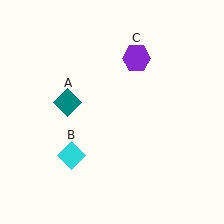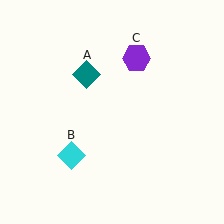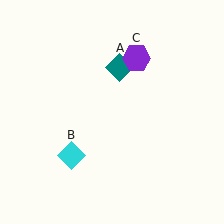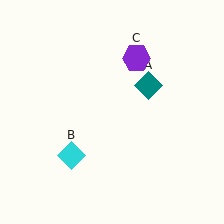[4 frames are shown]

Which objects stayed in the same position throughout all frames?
Cyan diamond (object B) and purple hexagon (object C) remained stationary.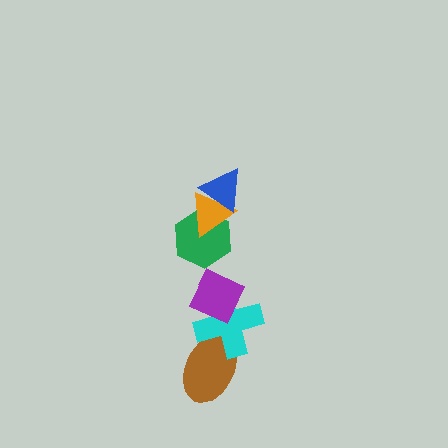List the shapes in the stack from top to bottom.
From top to bottom: the blue triangle, the orange triangle, the green hexagon, the purple diamond, the cyan cross, the brown ellipse.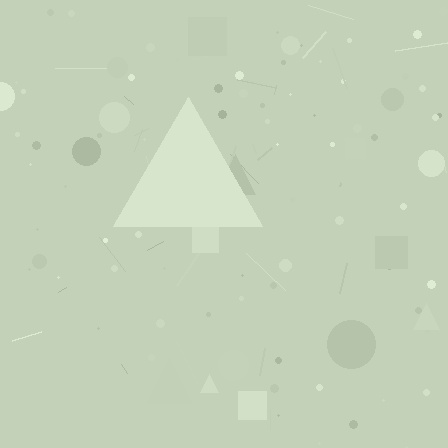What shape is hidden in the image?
A triangle is hidden in the image.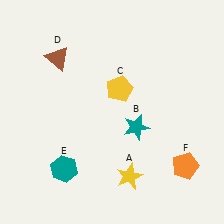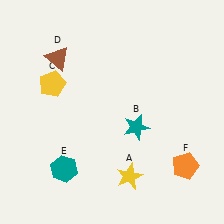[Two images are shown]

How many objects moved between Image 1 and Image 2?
1 object moved between the two images.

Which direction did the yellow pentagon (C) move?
The yellow pentagon (C) moved left.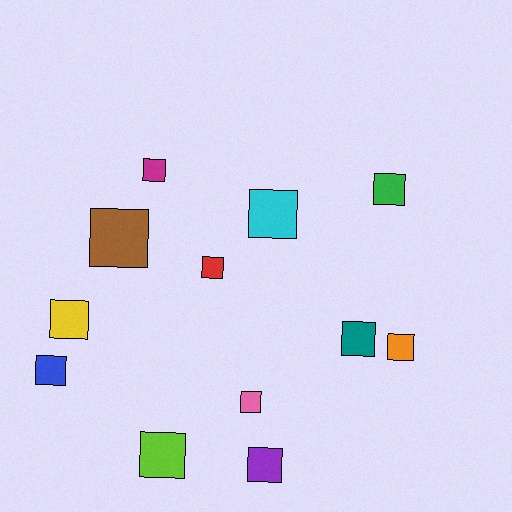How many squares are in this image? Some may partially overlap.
There are 12 squares.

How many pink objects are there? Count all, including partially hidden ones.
There is 1 pink object.